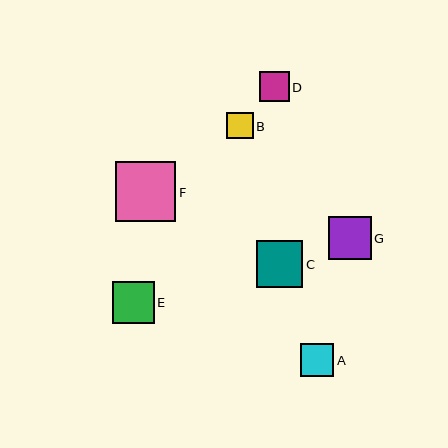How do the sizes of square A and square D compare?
Square A and square D are approximately the same size.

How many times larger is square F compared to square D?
Square F is approximately 2.0 times the size of square D.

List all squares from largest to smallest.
From largest to smallest: F, C, G, E, A, D, B.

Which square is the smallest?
Square B is the smallest with a size of approximately 27 pixels.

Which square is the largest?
Square F is the largest with a size of approximately 60 pixels.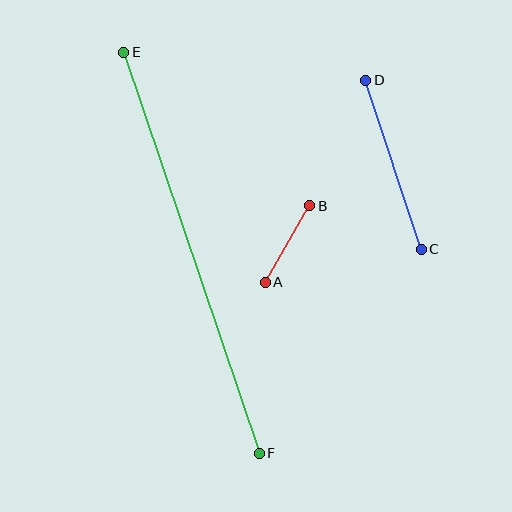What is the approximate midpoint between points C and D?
The midpoint is at approximately (393, 165) pixels.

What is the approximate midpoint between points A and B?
The midpoint is at approximately (287, 244) pixels.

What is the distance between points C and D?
The distance is approximately 178 pixels.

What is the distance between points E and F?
The distance is approximately 423 pixels.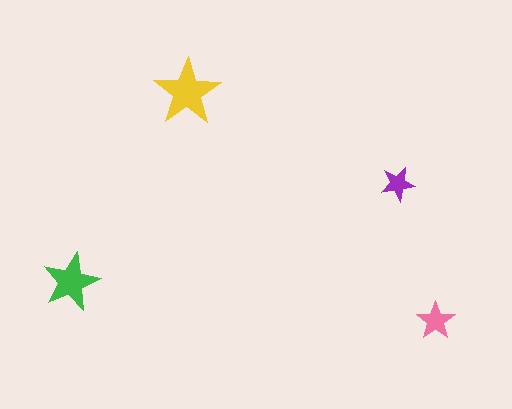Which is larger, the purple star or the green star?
The green one.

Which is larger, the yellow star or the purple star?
The yellow one.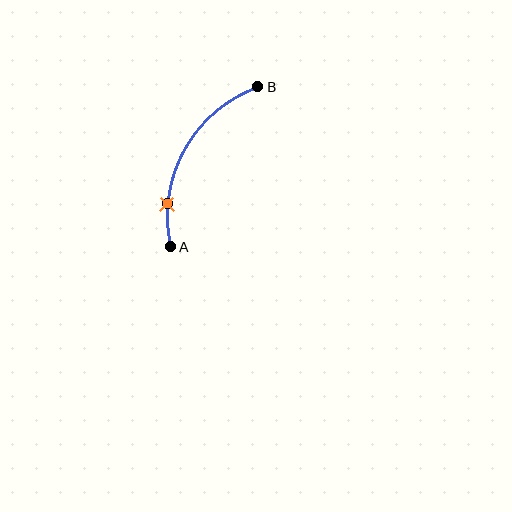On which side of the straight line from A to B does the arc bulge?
The arc bulges to the left of the straight line connecting A and B.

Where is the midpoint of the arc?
The arc midpoint is the point on the curve farthest from the straight line joining A and B. It sits to the left of that line.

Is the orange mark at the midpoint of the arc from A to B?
No. The orange mark lies on the arc but is closer to endpoint A. The arc midpoint would be at the point on the curve equidistant along the arc from both A and B.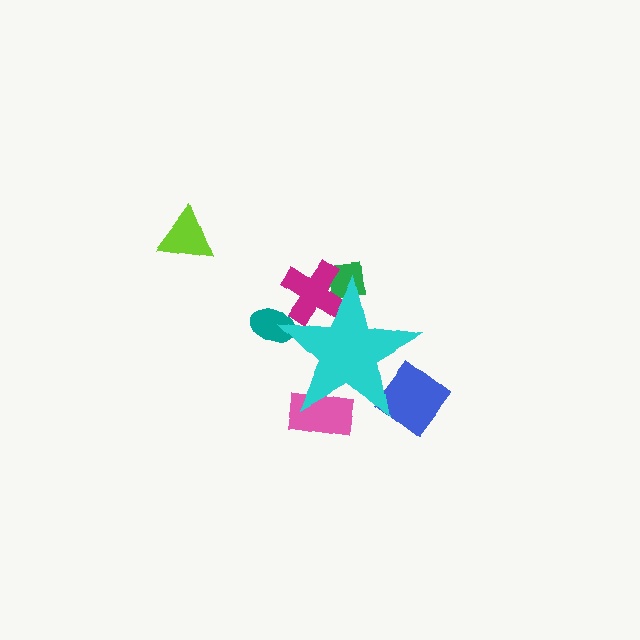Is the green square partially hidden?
Yes, the green square is partially hidden behind the cyan star.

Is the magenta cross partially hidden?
Yes, the magenta cross is partially hidden behind the cyan star.